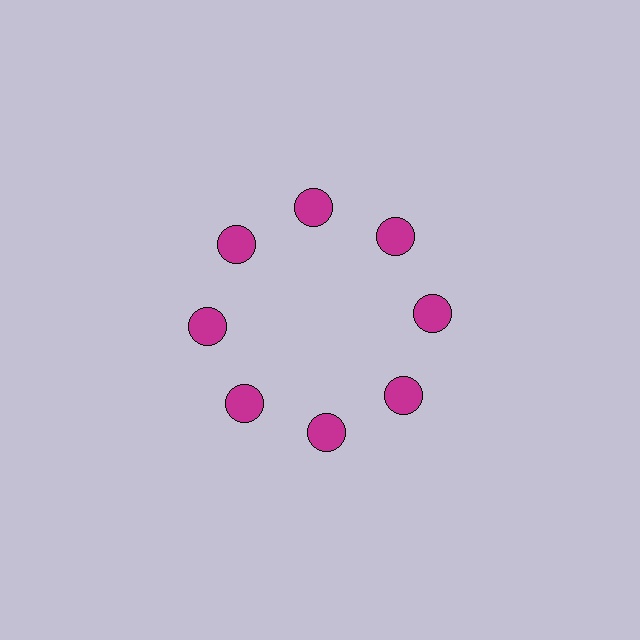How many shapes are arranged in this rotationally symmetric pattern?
There are 8 shapes, arranged in 8 groups of 1.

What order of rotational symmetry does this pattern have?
This pattern has 8-fold rotational symmetry.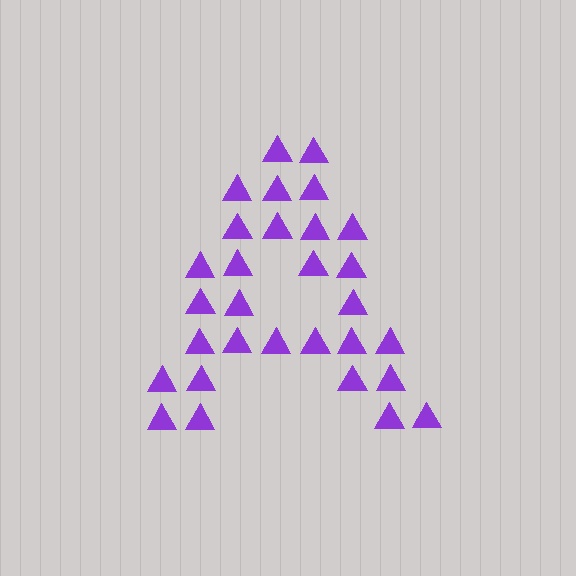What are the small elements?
The small elements are triangles.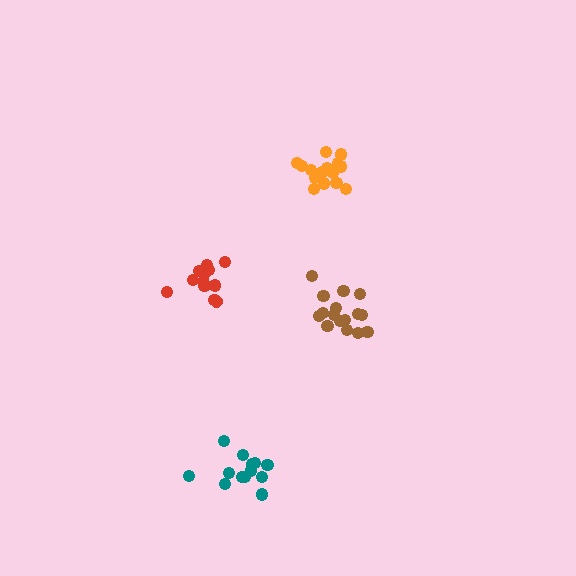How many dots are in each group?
Group 1: 12 dots, Group 2: 16 dots, Group 3: 16 dots, Group 4: 13 dots (57 total).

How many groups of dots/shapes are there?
There are 4 groups.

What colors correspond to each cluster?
The clusters are colored: red, brown, orange, teal.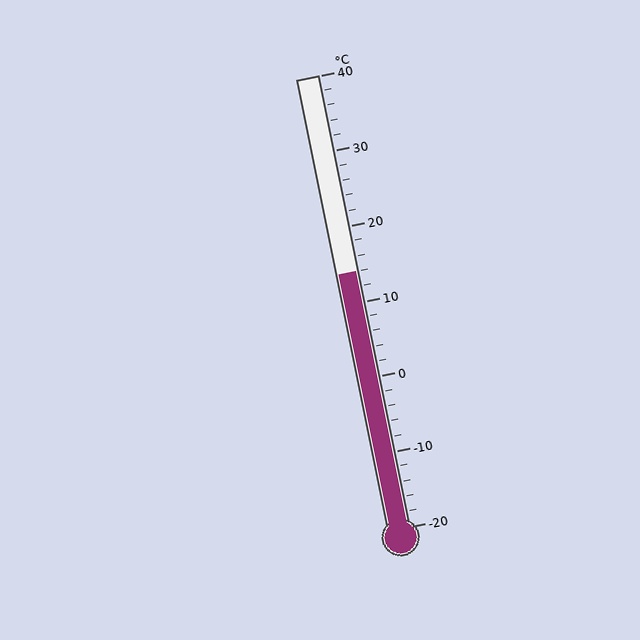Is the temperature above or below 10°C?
The temperature is above 10°C.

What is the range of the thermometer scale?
The thermometer scale ranges from -20°C to 40°C.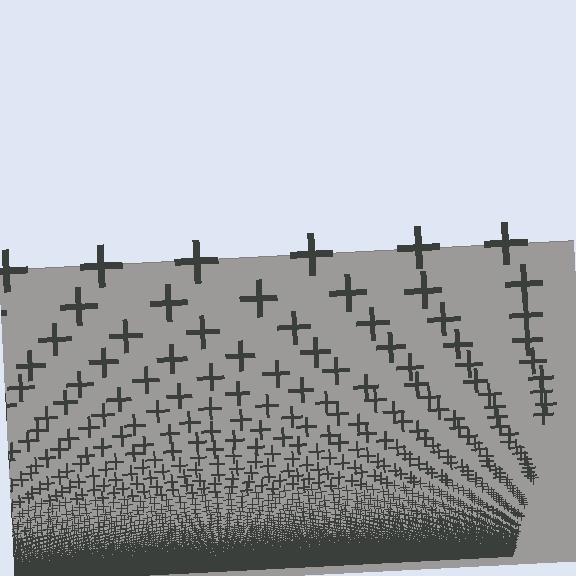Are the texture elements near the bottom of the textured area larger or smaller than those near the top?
Smaller. The gradient is inverted — elements near the bottom are smaller and denser.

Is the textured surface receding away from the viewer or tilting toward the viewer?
The surface appears to tilt toward the viewer. Texture elements get larger and sparser toward the top.